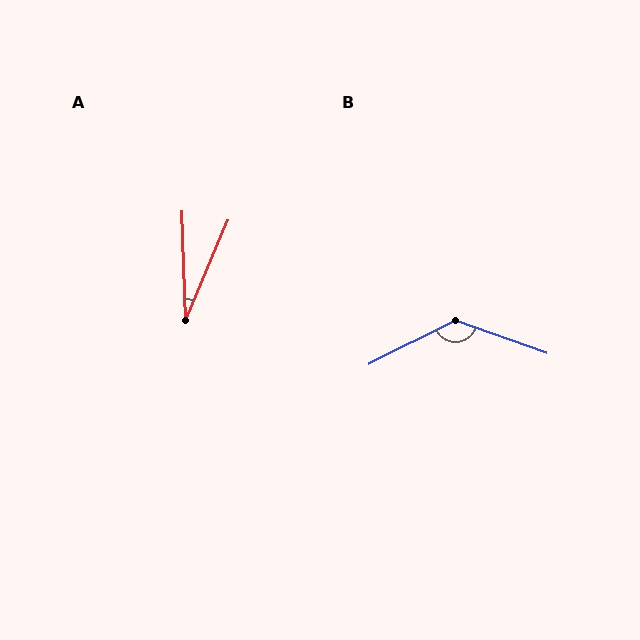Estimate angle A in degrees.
Approximately 25 degrees.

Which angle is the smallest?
A, at approximately 25 degrees.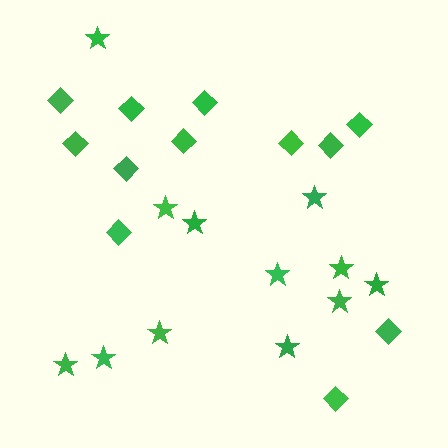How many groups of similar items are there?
There are 2 groups: one group of stars (12) and one group of diamonds (12).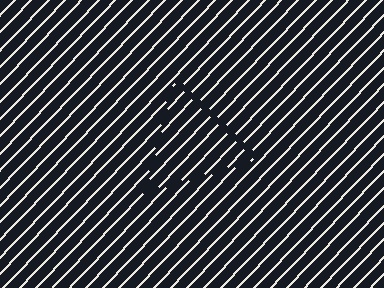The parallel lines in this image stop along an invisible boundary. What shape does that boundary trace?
An illusory triangle. The interior of the shape contains the same grating, shifted by half a period — the contour is defined by the phase discontinuity where line-ends from the inner and outer gratings abut.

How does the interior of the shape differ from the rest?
The interior of the shape contains the same grating, shifted by half a period — the contour is defined by the phase discontinuity where line-ends from the inner and outer gratings abut.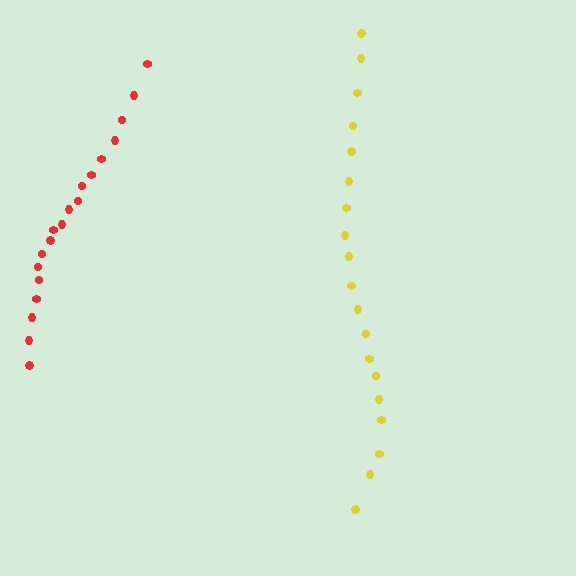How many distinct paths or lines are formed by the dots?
There are 2 distinct paths.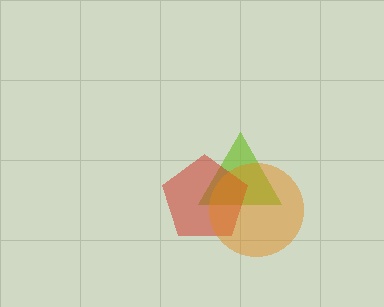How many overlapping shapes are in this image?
There are 3 overlapping shapes in the image.